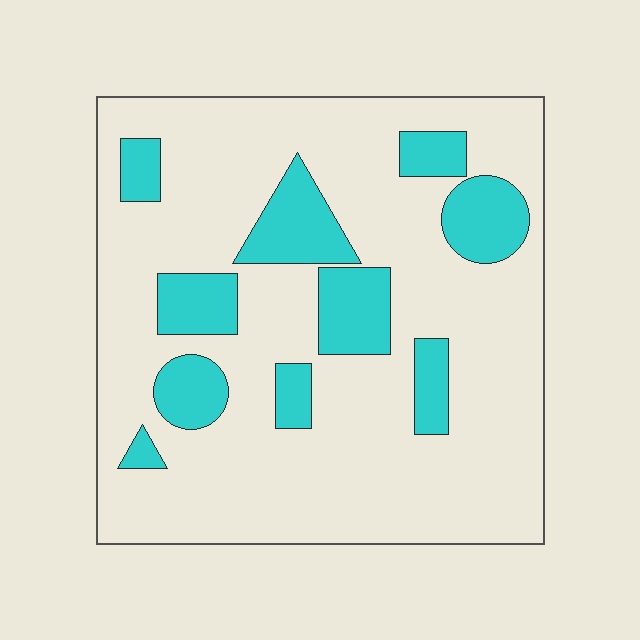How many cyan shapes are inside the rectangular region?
10.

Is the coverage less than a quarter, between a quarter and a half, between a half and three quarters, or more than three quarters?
Less than a quarter.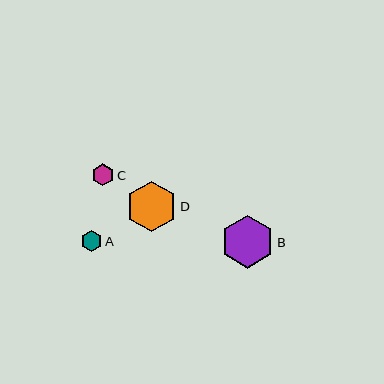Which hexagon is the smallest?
Hexagon A is the smallest with a size of approximately 21 pixels.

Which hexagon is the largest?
Hexagon B is the largest with a size of approximately 53 pixels.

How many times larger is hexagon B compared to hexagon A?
Hexagon B is approximately 2.5 times the size of hexagon A.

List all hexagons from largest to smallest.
From largest to smallest: B, D, C, A.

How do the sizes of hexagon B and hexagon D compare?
Hexagon B and hexagon D are approximately the same size.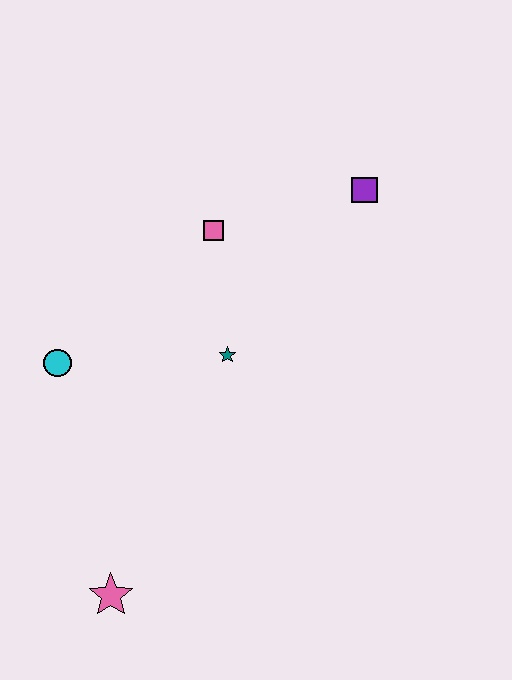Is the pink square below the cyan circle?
No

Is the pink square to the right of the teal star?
No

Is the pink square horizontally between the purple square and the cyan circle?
Yes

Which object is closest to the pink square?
The teal star is closest to the pink square.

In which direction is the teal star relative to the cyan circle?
The teal star is to the right of the cyan circle.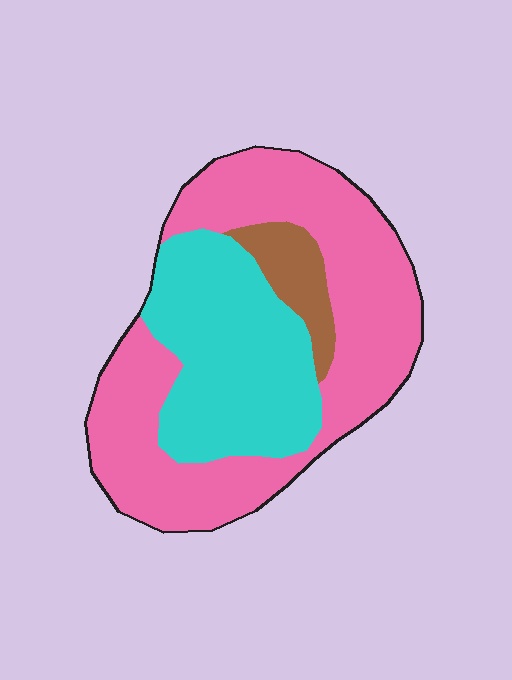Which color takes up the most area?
Pink, at roughly 55%.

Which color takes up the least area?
Brown, at roughly 10%.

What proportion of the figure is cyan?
Cyan takes up about one third (1/3) of the figure.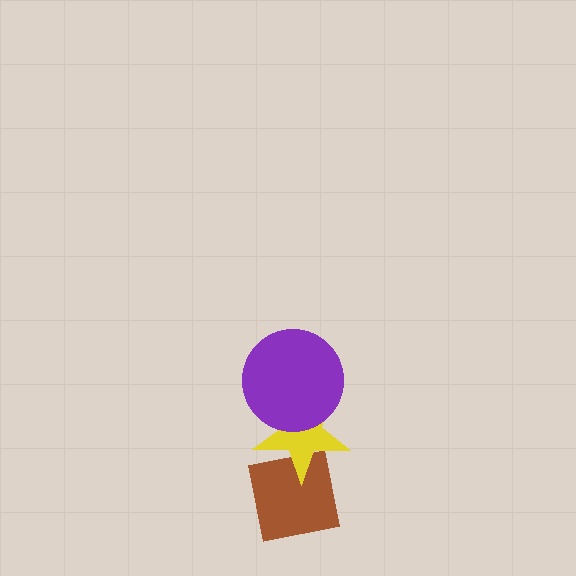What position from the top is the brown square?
The brown square is 3rd from the top.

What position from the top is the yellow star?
The yellow star is 2nd from the top.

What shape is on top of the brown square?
The yellow star is on top of the brown square.